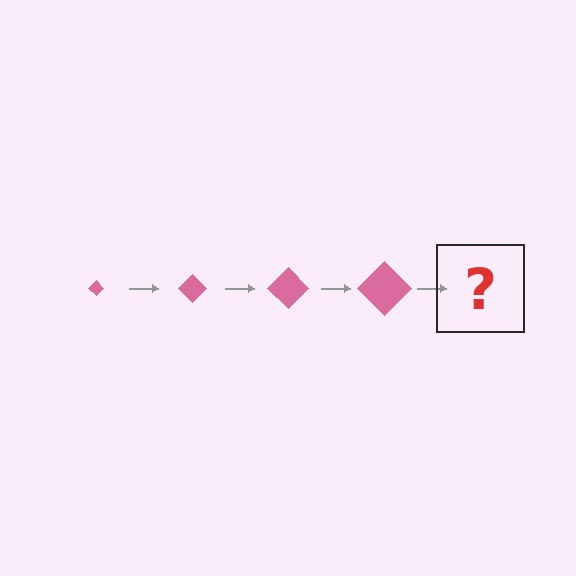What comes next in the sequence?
The next element should be a pink diamond, larger than the previous one.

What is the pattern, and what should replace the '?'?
The pattern is that the diamond gets progressively larger each step. The '?' should be a pink diamond, larger than the previous one.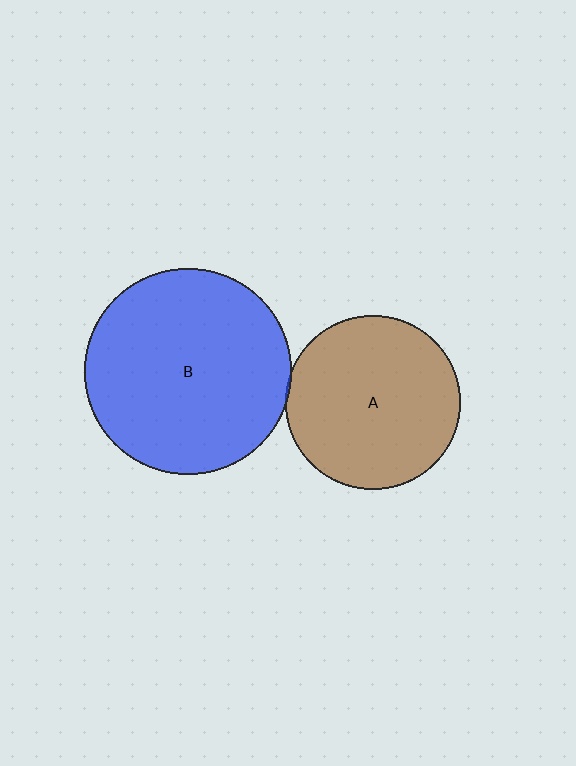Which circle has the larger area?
Circle B (blue).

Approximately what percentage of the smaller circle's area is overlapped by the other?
Approximately 5%.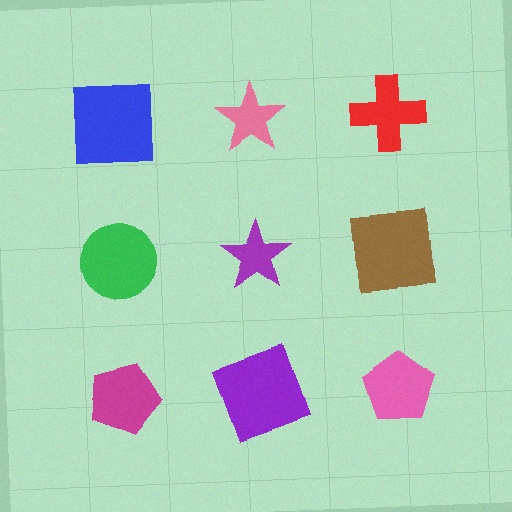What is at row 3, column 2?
A purple square.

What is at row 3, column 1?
A magenta pentagon.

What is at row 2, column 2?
A purple star.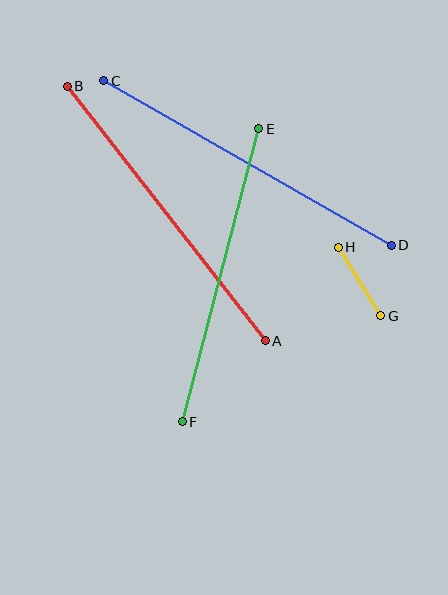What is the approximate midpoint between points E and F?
The midpoint is at approximately (220, 275) pixels.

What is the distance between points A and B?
The distance is approximately 322 pixels.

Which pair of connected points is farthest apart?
Points C and D are farthest apart.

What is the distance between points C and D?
The distance is approximately 331 pixels.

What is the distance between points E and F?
The distance is approximately 303 pixels.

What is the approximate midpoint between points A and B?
The midpoint is at approximately (166, 213) pixels.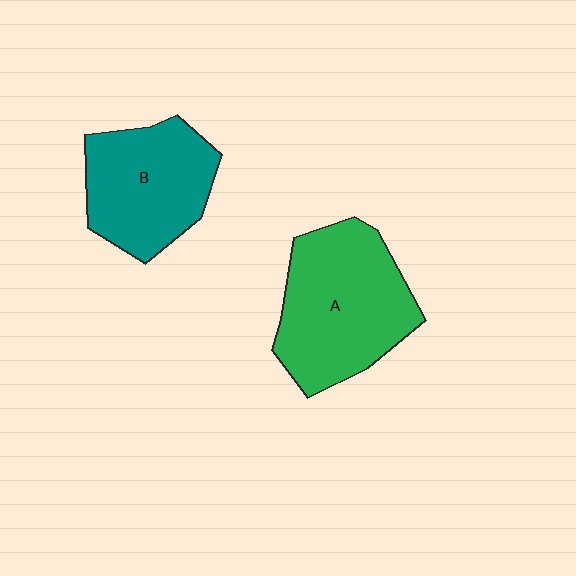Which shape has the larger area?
Shape A (green).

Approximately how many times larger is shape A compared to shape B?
Approximately 1.2 times.